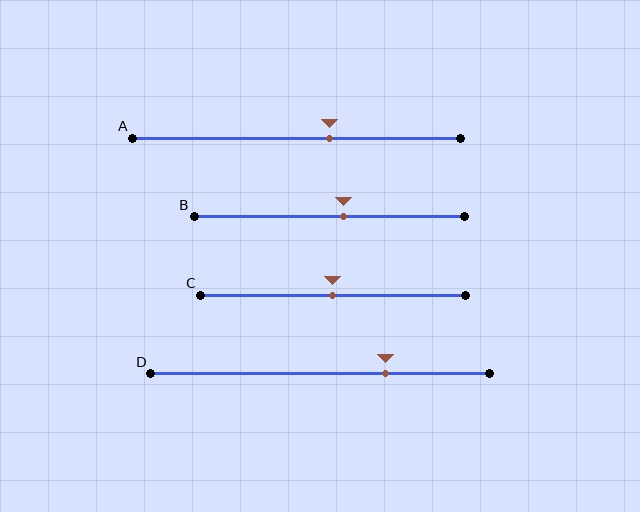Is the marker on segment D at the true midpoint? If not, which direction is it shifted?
No, the marker on segment D is shifted to the right by about 19% of the segment length.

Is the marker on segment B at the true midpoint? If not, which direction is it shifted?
No, the marker on segment B is shifted to the right by about 5% of the segment length.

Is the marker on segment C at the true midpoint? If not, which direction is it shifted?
Yes, the marker on segment C is at the true midpoint.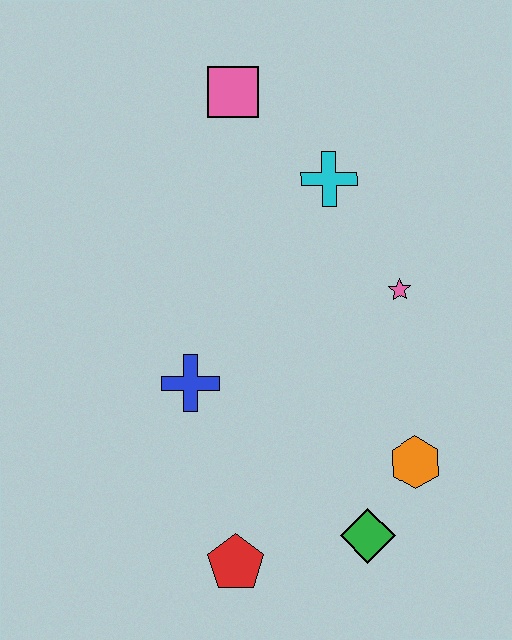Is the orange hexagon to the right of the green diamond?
Yes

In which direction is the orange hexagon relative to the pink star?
The orange hexagon is below the pink star.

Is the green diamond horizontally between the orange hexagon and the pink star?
No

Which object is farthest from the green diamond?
The pink square is farthest from the green diamond.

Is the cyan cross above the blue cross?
Yes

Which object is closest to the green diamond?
The orange hexagon is closest to the green diamond.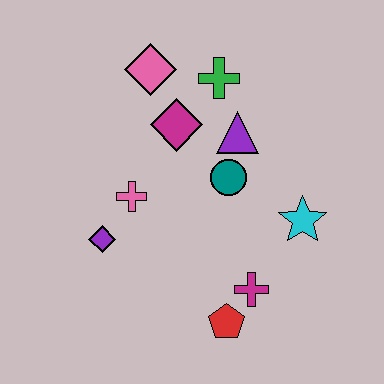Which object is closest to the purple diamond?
The pink cross is closest to the purple diamond.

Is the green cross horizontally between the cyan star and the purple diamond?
Yes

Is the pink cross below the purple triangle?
Yes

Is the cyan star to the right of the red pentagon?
Yes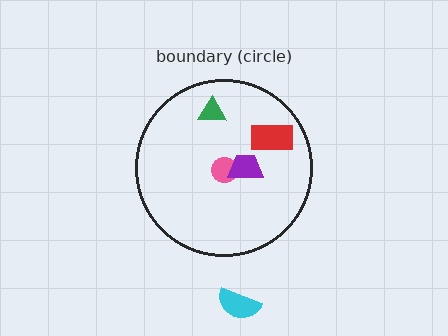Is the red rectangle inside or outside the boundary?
Inside.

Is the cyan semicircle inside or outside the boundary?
Outside.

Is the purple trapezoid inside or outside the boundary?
Inside.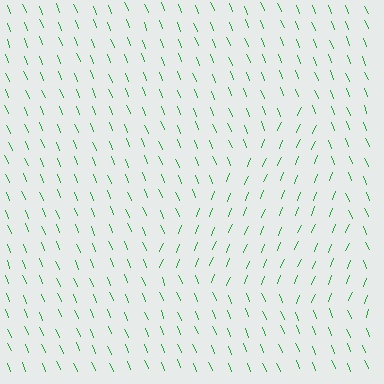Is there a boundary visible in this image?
Yes, there is a texture boundary formed by a change in line orientation.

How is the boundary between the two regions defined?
The boundary is defined purely by a change in line orientation (approximately 45 degrees difference). All lines are the same color and thickness.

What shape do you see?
I see a triangle.